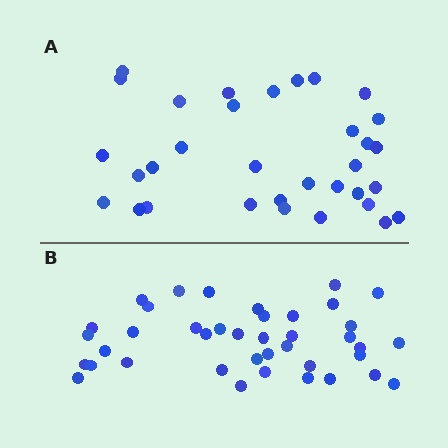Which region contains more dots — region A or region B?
Region B (the bottom region) has more dots.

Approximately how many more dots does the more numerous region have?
Region B has roughly 8 or so more dots than region A.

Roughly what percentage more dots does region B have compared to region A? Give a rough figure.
About 20% more.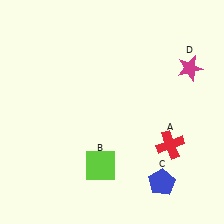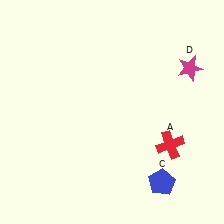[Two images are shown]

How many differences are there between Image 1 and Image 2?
There is 1 difference between the two images.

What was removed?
The lime square (B) was removed in Image 2.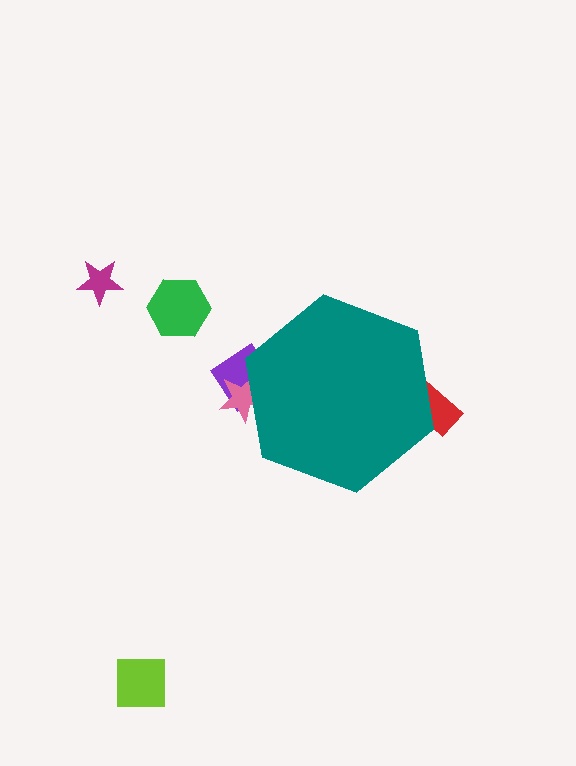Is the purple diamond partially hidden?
Yes, the purple diamond is partially hidden behind the teal hexagon.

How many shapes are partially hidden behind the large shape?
3 shapes are partially hidden.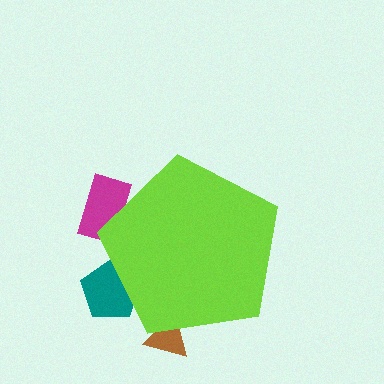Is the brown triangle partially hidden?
Yes, the brown triangle is partially hidden behind the lime pentagon.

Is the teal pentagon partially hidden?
Yes, the teal pentagon is partially hidden behind the lime pentagon.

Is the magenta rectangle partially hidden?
Yes, the magenta rectangle is partially hidden behind the lime pentagon.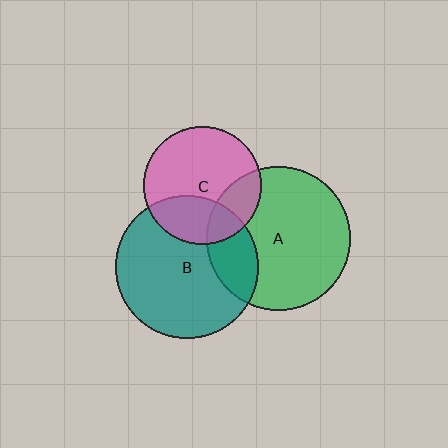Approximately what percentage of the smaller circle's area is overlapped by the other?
Approximately 30%.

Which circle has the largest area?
Circle A (green).